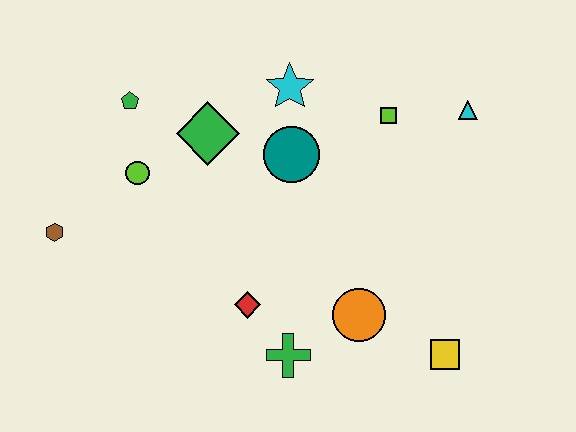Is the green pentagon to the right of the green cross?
No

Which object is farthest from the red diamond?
The cyan triangle is farthest from the red diamond.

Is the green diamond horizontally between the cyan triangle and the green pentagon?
Yes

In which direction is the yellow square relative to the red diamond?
The yellow square is to the right of the red diamond.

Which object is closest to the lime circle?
The green pentagon is closest to the lime circle.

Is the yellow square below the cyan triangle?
Yes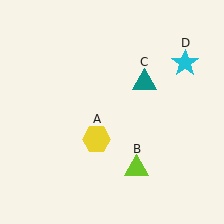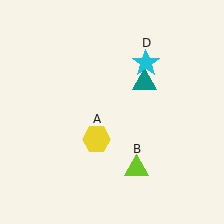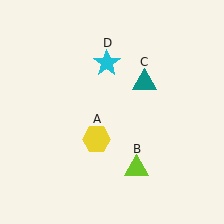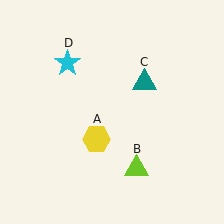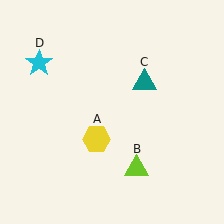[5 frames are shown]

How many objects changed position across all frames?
1 object changed position: cyan star (object D).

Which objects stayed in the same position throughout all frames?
Yellow hexagon (object A) and lime triangle (object B) and teal triangle (object C) remained stationary.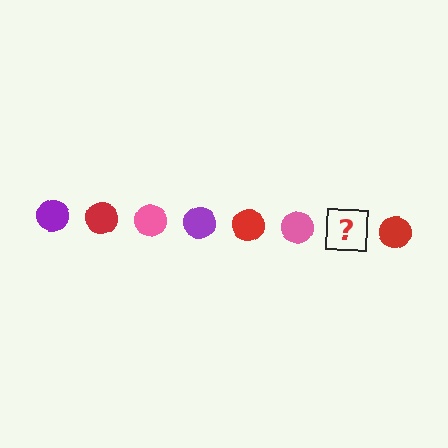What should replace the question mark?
The question mark should be replaced with a purple circle.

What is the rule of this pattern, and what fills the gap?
The rule is that the pattern cycles through purple, red, pink circles. The gap should be filled with a purple circle.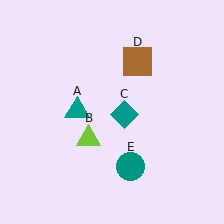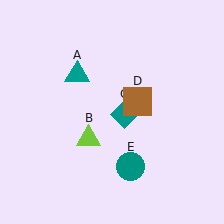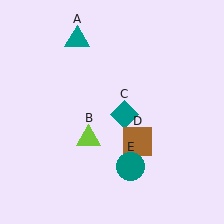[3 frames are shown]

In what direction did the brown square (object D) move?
The brown square (object D) moved down.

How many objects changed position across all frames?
2 objects changed position: teal triangle (object A), brown square (object D).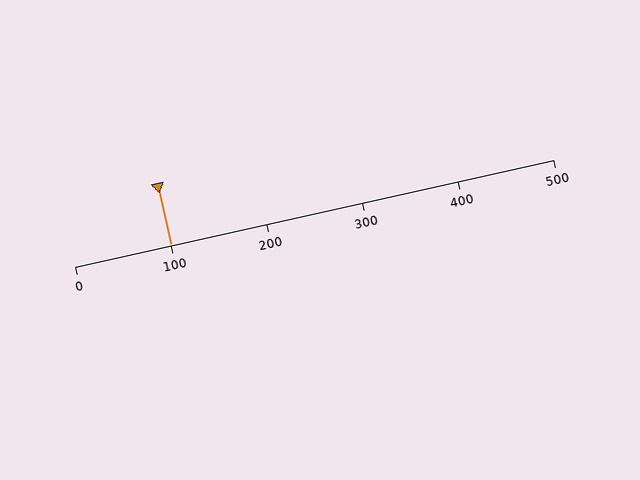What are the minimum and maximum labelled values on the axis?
The axis runs from 0 to 500.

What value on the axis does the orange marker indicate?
The marker indicates approximately 100.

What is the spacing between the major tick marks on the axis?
The major ticks are spaced 100 apart.